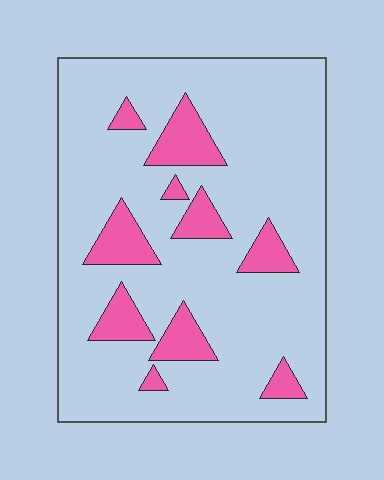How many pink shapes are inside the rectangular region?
10.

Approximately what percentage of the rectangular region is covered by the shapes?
Approximately 15%.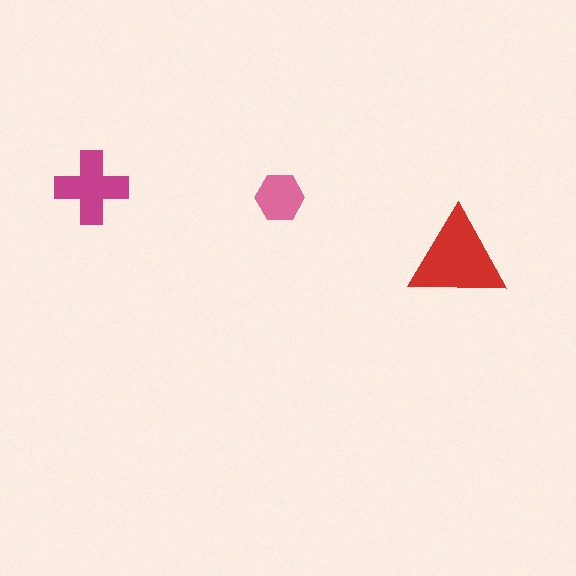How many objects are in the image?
There are 3 objects in the image.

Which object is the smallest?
The pink hexagon.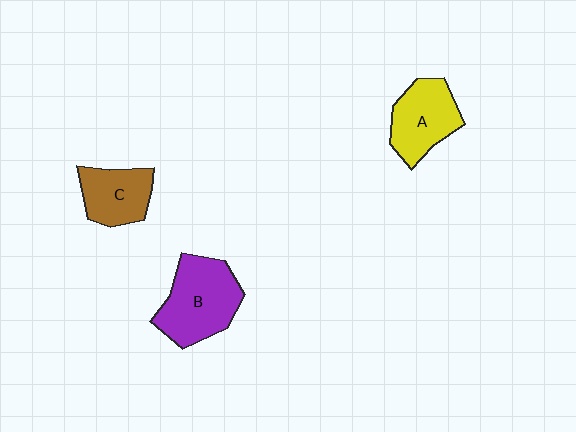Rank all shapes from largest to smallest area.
From largest to smallest: B (purple), A (yellow), C (brown).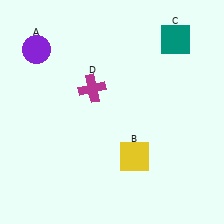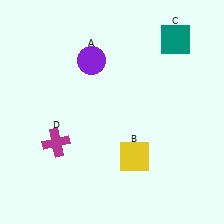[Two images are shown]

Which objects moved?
The objects that moved are: the purple circle (A), the magenta cross (D).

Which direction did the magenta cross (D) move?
The magenta cross (D) moved down.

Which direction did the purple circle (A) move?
The purple circle (A) moved right.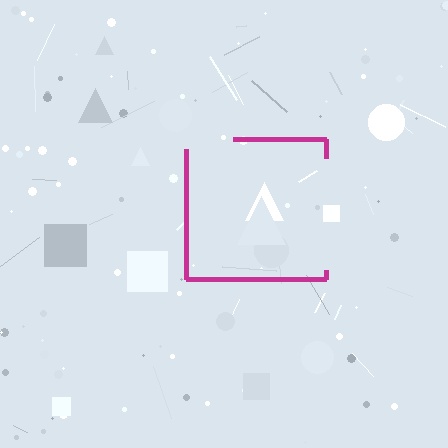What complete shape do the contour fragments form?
The contour fragments form a square.